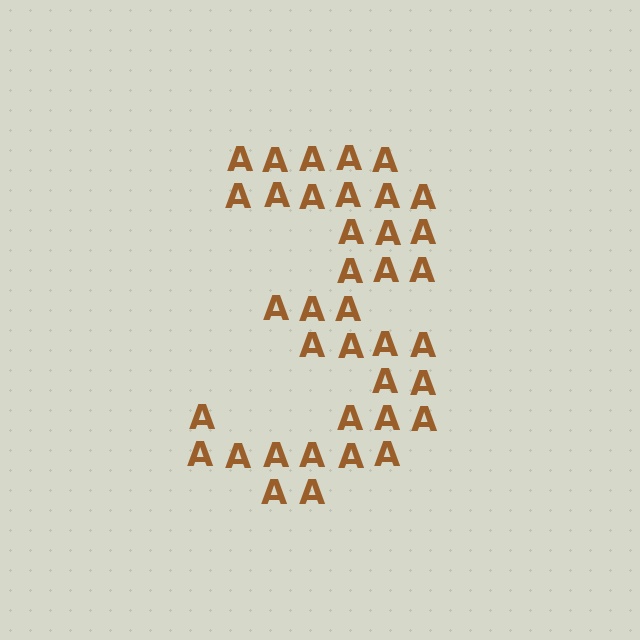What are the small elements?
The small elements are letter A's.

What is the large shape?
The large shape is the digit 3.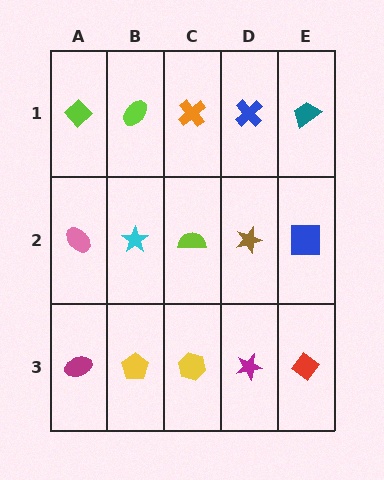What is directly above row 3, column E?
A blue square.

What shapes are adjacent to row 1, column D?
A brown star (row 2, column D), an orange cross (row 1, column C), a teal trapezoid (row 1, column E).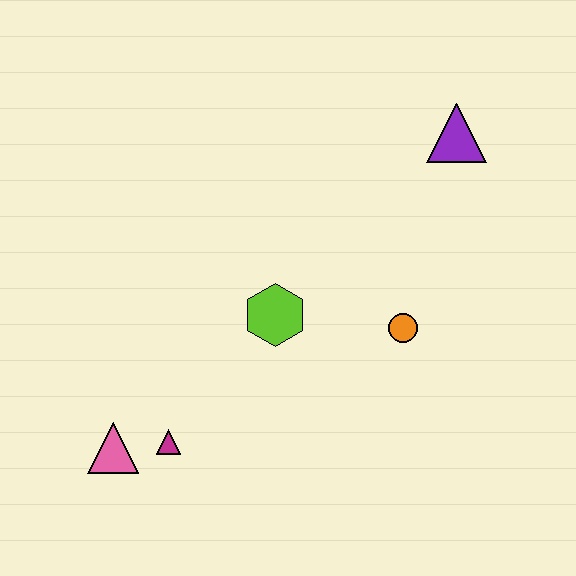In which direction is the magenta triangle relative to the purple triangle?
The magenta triangle is below the purple triangle.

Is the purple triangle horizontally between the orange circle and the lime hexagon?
No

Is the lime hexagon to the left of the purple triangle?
Yes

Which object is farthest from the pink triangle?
The purple triangle is farthest from the pink triangle.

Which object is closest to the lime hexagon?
The orange circle is closest to the lime hexagon.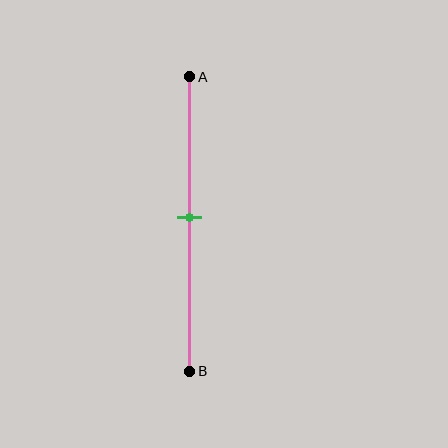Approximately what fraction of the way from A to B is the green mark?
The green mark is approximately 50% of the way from A to B.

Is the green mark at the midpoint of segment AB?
Yes, the mark is approximately at the midpoint.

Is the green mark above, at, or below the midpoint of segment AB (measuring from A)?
The green mark is approximately at the midpoint of segment AB.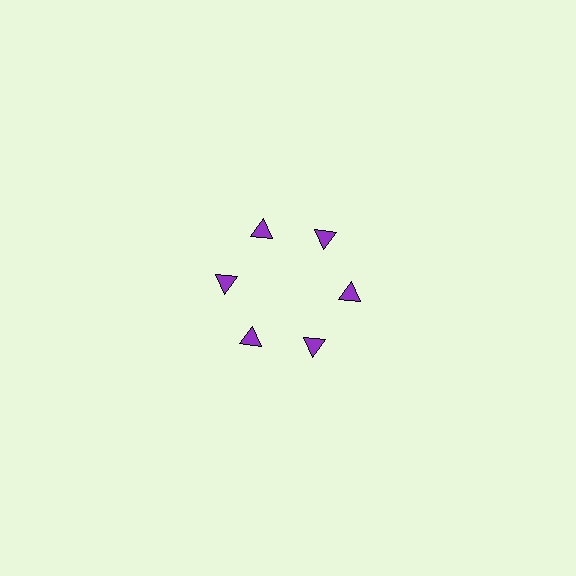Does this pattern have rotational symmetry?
Yes, this pattern has 6-fold rotational symmetry. It looks the same after rotating 60 degrees around the center.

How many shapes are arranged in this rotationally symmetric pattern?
There are 6 shapes, arranged in 6 groups of 1.